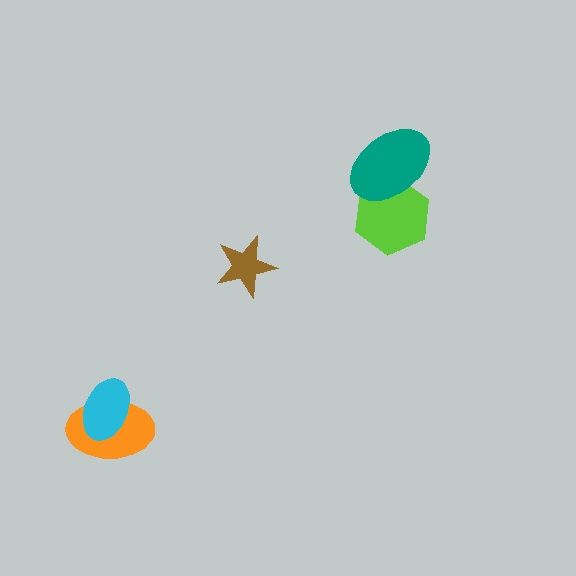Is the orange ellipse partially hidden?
Yes, it is partially covered by another shape.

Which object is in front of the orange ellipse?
The cyan ellipse is in front of the orange ellipse.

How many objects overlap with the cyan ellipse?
1 object overlaps with the cyan ellipse.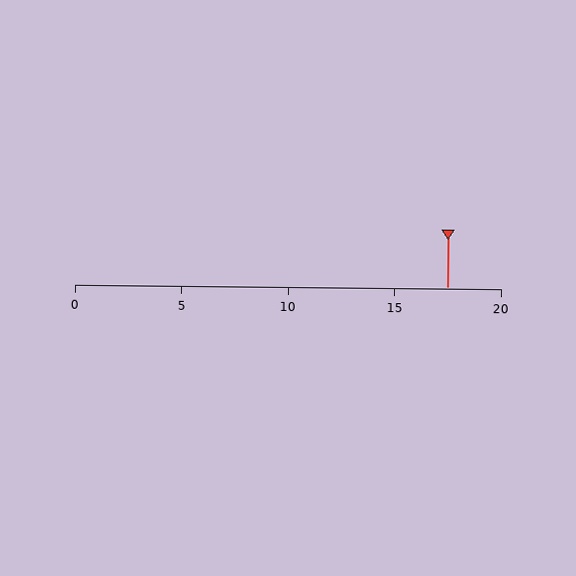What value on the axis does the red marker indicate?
The marker indicates approximately 17.5.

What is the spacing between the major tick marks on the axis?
The major ticks are spaced 5 apart.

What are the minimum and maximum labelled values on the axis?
The axis runs from 0 to 20.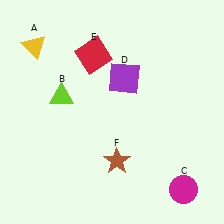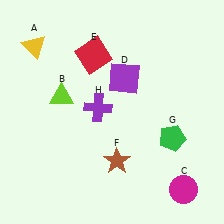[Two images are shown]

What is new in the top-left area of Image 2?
A purple cross (H) was added in the top-left area of Image 2.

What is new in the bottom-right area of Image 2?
A green pentagon (G) was added in the bottom-right area of Image 2.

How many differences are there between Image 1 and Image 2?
There are 2 differences between the two images.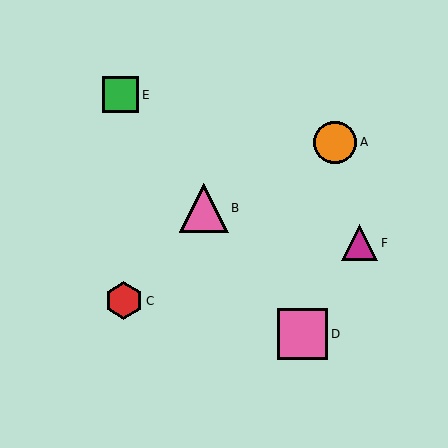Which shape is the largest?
The pink square (labeled D) is the largest.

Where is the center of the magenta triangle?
The center of the magenta triangle is at (360, 243).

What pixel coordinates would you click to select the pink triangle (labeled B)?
Click at (204, 208) to select the pink triangle B.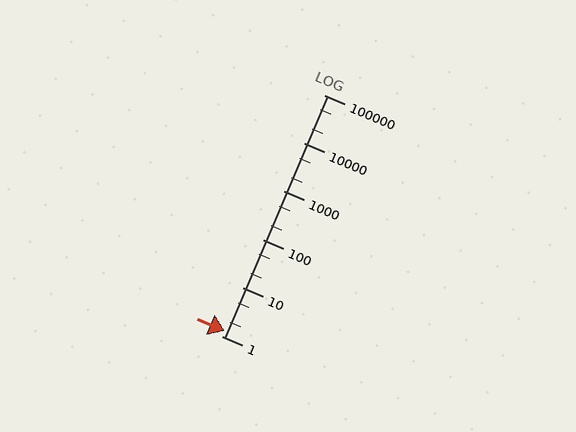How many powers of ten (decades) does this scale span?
The scale spans 5 decades, from 1 to 100000.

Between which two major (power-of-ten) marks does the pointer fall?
The pointer is between 1 and 10.